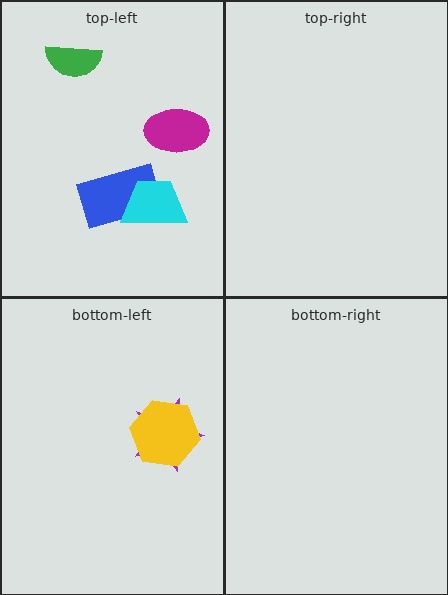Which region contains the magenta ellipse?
The top-left region.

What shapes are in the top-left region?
The blue rectangle, the cyan trapezoid, the green semicircle, the magenta ellipse.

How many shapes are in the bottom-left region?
2.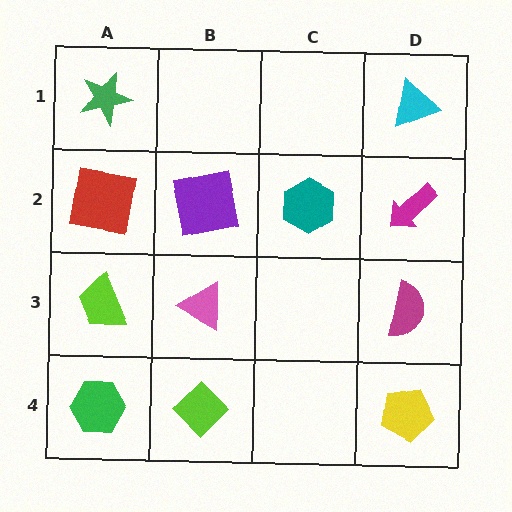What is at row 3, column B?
A pink triangle.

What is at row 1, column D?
A cyan triangle.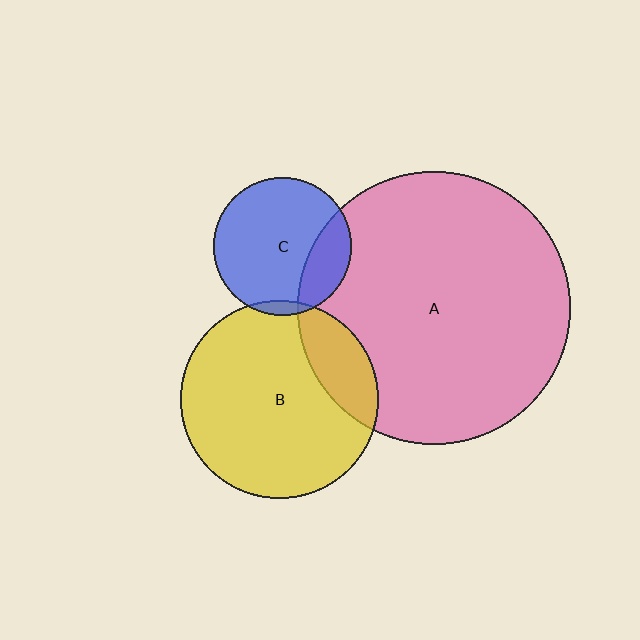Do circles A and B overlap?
Yes.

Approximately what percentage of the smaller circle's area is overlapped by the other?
Approximately 20%.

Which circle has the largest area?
Circle A (pink).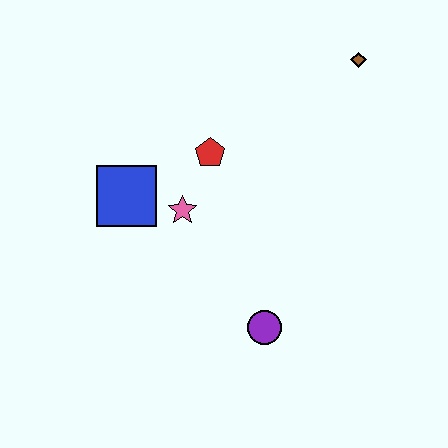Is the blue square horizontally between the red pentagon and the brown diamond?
No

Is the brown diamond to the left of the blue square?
No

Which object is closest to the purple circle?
The pink star is closest to the purple circle.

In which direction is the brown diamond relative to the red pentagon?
The brown diamond is to the right of the red pentagon.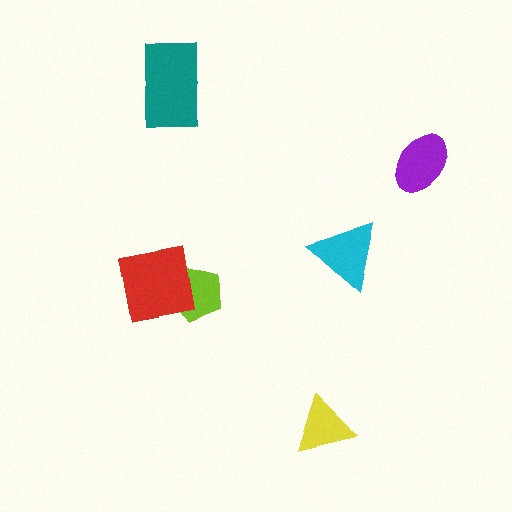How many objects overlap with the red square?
1 object overlaps with the red square.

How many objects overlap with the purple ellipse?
0 objects overlap with the purple ellipse.